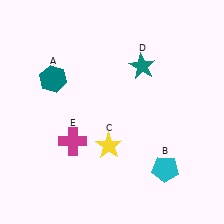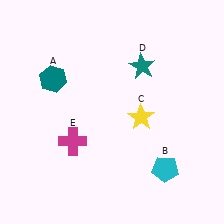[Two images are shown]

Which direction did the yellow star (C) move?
The yellow star (C) moved right.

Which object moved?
The yellow star (C) moved right.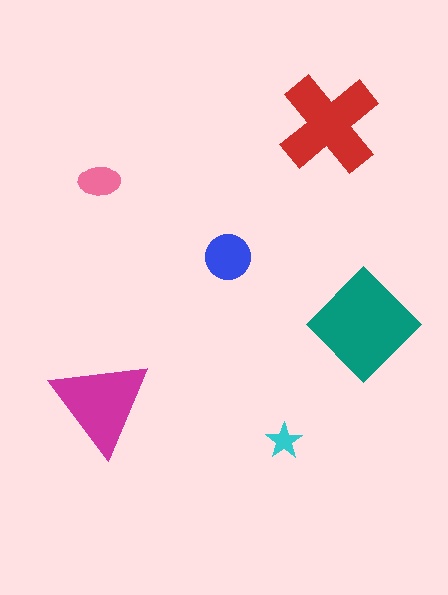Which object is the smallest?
The cyan star.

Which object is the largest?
The teal diamond.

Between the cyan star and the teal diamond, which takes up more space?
The teal diamond.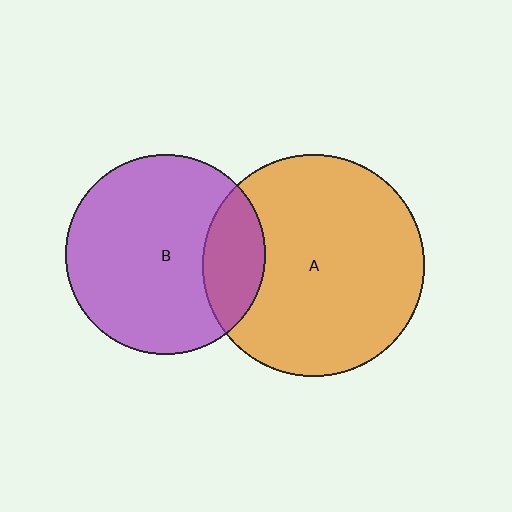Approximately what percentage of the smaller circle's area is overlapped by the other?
Approximately 20%.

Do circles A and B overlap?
Yes.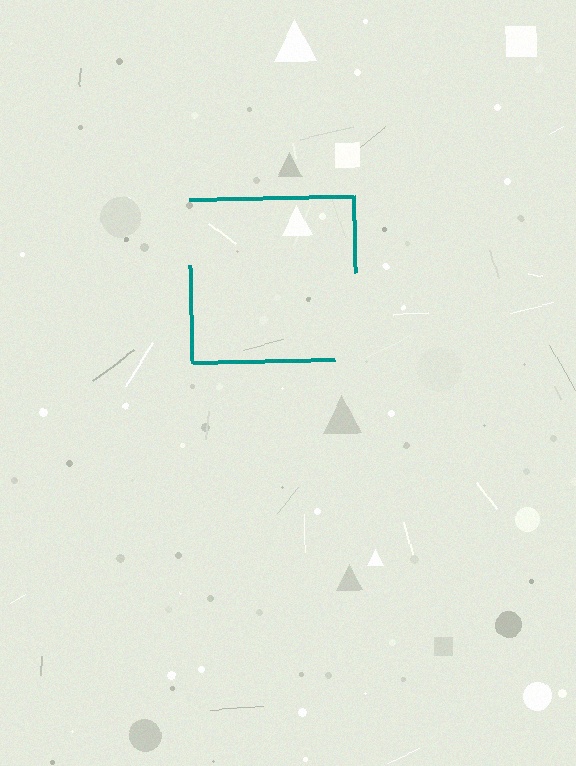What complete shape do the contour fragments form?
The contour fragments form a square.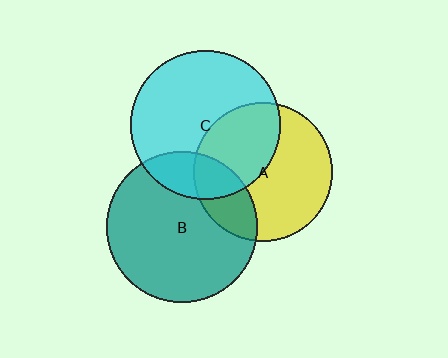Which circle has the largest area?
Circle B (teal).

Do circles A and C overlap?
Yes.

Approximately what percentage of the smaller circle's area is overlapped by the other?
Approximately 40%.